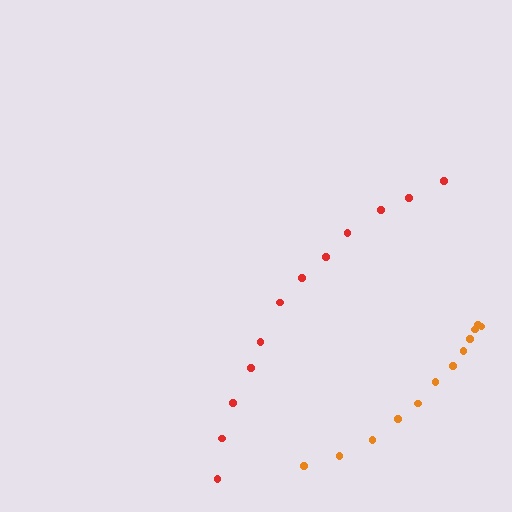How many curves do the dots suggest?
There are 2 distinct paths.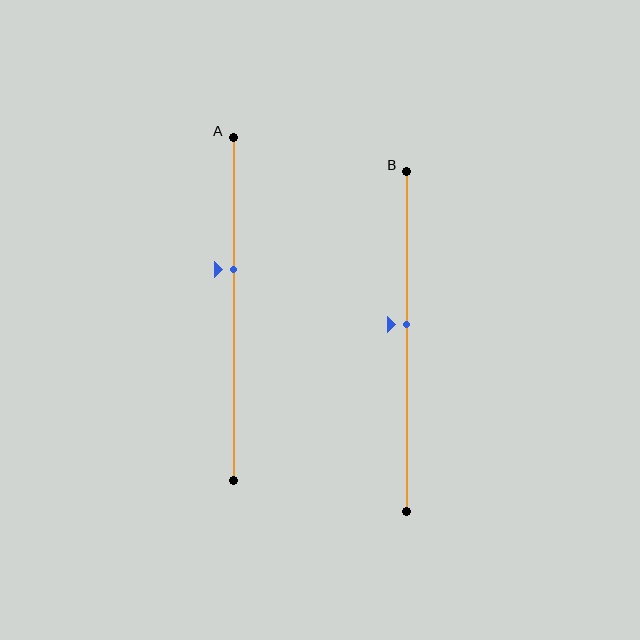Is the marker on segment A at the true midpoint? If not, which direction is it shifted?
No, the marker on segment A is shifted upward by about 12% of the segment length.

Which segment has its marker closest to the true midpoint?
Segment B has its marker closest to the true midpoint.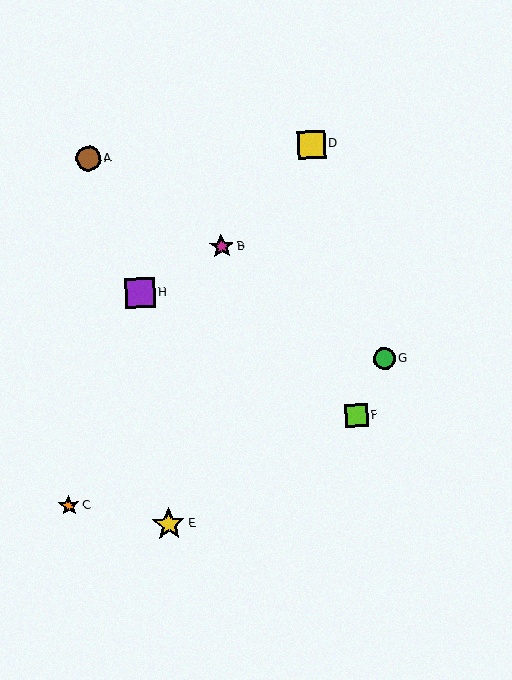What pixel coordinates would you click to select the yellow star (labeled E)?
Click at (169, 524) to select the yellow star E.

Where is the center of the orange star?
The center of the orange star is at (69, 505).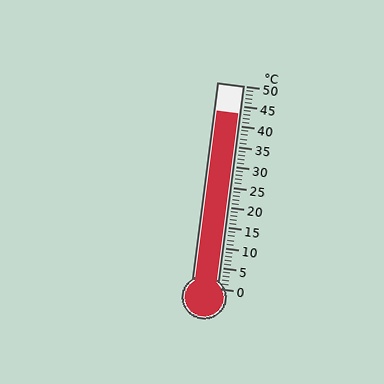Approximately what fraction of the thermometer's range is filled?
The thermometer is filled to approximately 85% of its range.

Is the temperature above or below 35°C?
The temperature is above 35°C.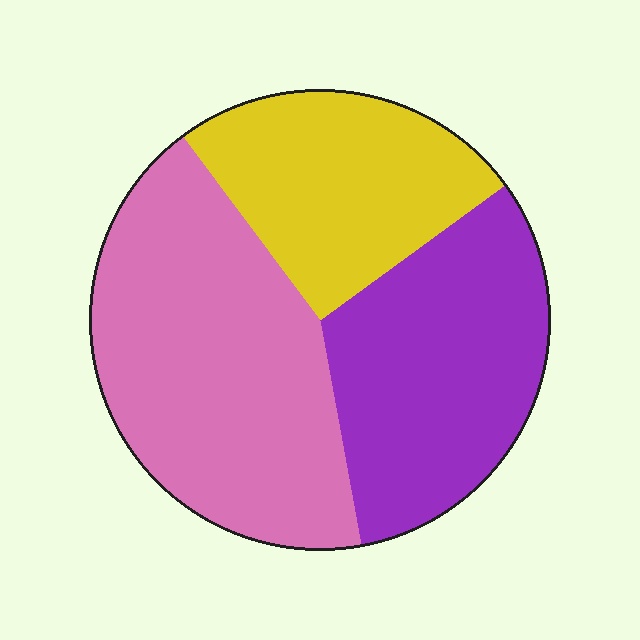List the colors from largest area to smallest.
From largest to smallest: pink, purple, yellow.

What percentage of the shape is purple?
Purple takes up about one third (1/3) of the shape.